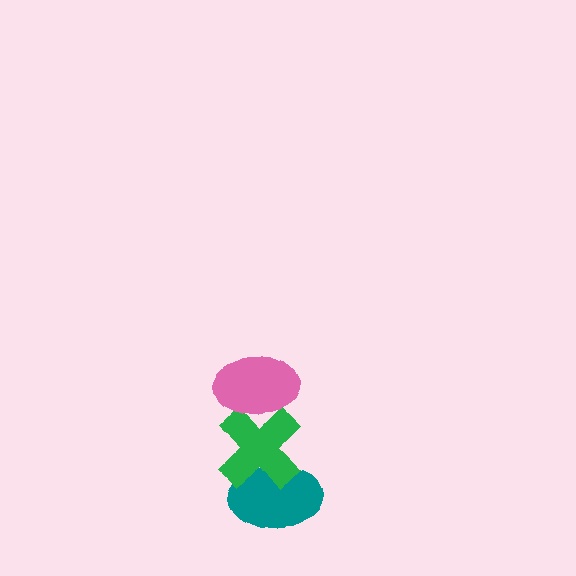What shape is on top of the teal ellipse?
The green cross is on top of the teal ellipse.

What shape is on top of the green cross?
The pink ellipse is on top of the green cross.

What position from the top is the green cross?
The green cross is 2nd from the top.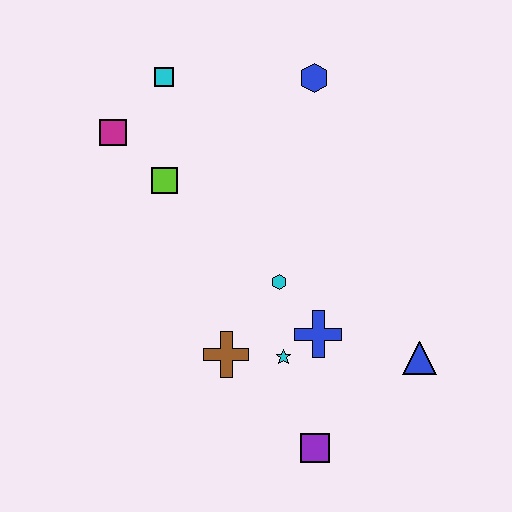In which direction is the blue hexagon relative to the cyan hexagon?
The blue hexagon is above the cyan hexagon.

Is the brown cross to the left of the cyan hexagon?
Yes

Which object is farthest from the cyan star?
The cyan square is farthest from the cyan star.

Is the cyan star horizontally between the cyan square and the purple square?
Yes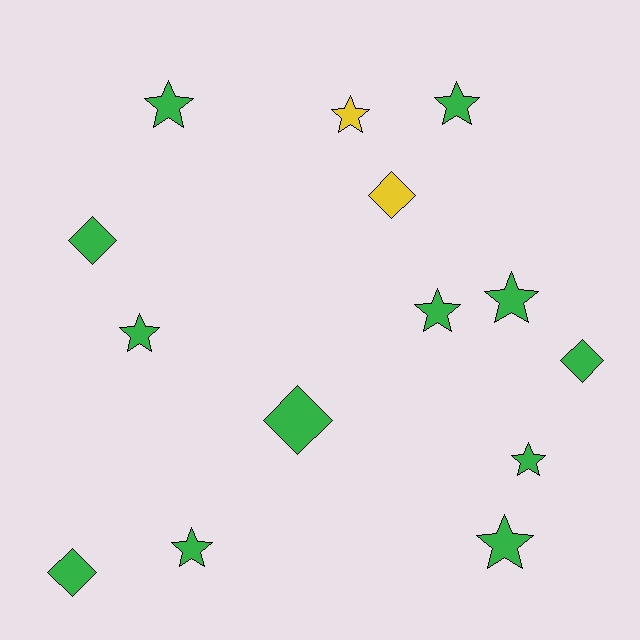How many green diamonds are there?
There are 4 green diamonds.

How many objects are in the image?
There are 14 objects.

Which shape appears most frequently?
Star, with 9 objects.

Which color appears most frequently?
Green, with 12 objects.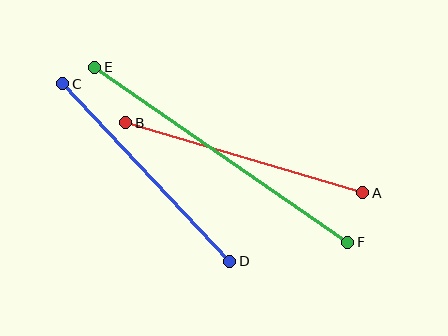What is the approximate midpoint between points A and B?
The midpoint is at approximately (244, 158) pixels.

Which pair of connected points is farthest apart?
Points E and F are farthest apart.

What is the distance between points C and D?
The distance is approximately 244 pixels.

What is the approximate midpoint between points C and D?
The midpoint is at approximately (146, 173) pixels.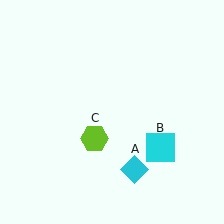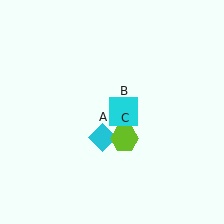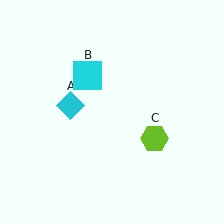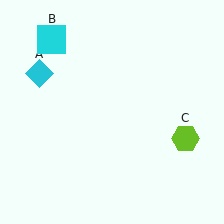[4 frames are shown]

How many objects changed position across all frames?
3 objects changed position: cyan diamond (object A), cyan square (object B), lime hexagon (object C).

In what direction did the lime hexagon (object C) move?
The lime hexagon (object C) moved right.